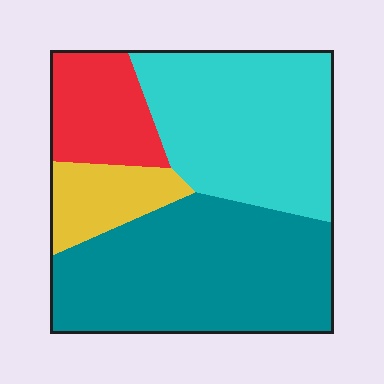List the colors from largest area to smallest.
From largest to smallest: teal, cyan, red, yellow.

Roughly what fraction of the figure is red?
Red takes up less than a quarter of the figure.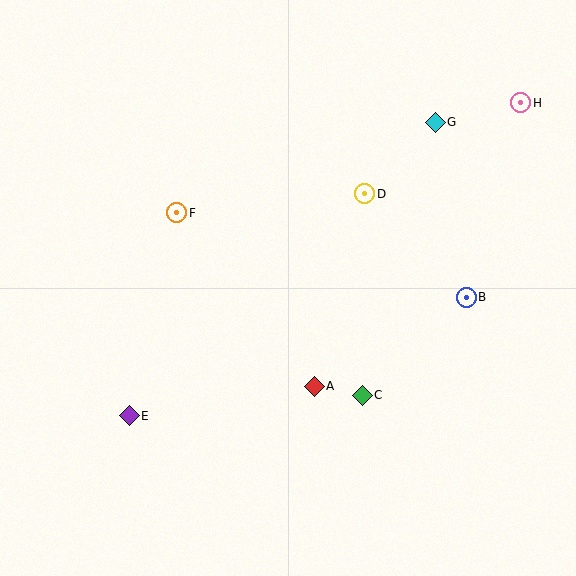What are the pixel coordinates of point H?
Point H is at (521, 103).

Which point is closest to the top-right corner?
Point H is closest to the top-right corner.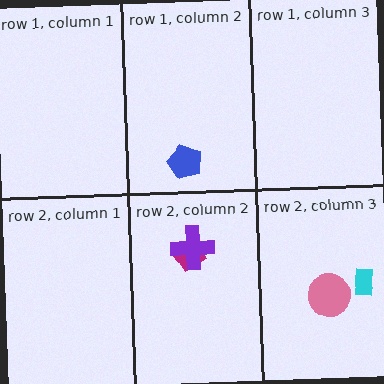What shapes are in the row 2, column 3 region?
The pink circle, the cyan rectangle.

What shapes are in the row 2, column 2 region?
The magenta diamond, the purple cross.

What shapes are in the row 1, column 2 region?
The blue pentagon.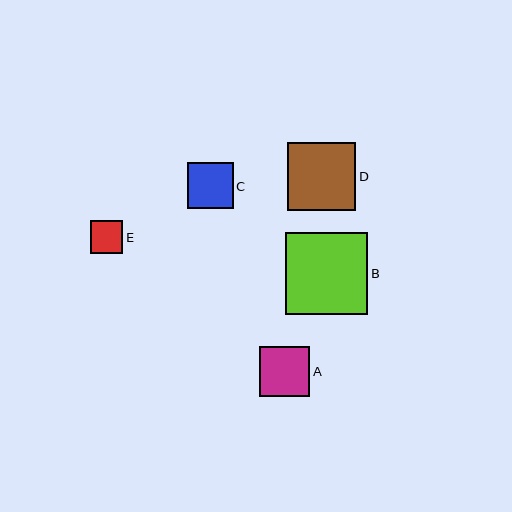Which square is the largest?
Square B is the largest with a size of approximately 82 pixels.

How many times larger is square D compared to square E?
Square D is approximately 2.1 times the size of square E.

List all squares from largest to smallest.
From largest to smallest: B, D, A, C, E.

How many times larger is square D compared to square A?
Square D is approximately 1.4 times the size of square A.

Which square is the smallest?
Square E is the smallest with a size of approximately 33 pixels.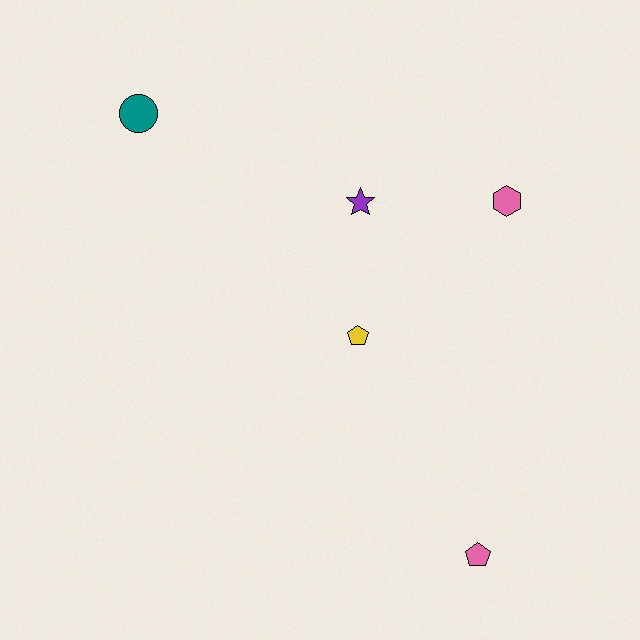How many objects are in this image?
There are 5 objects.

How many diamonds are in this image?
There are no diamonds.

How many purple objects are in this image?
There is 1 purple object.